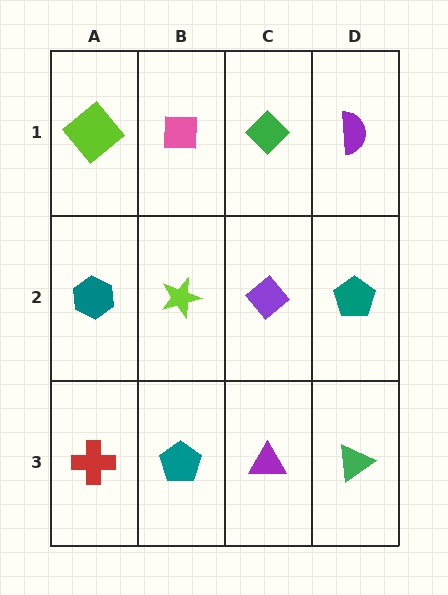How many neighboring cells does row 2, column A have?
3.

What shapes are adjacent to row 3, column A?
A teal hexagon (row 2, column A), a teal pentagon (row 3, column B).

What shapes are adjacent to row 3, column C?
A purple diamond (row 2, column C), a teal pentagon (row 3, column B), a green triangle (row 3, column D).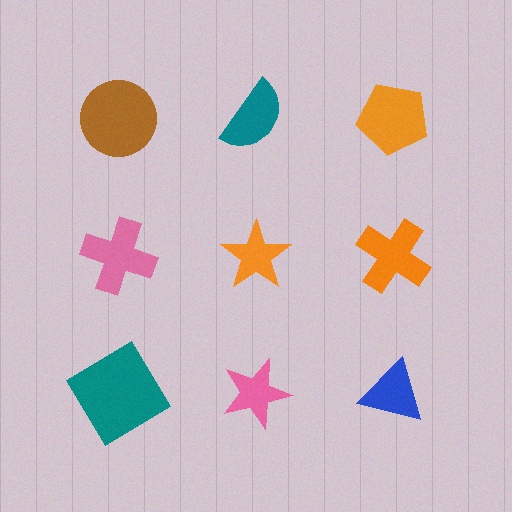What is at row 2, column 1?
A pink cross.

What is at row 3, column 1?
A teal diamond.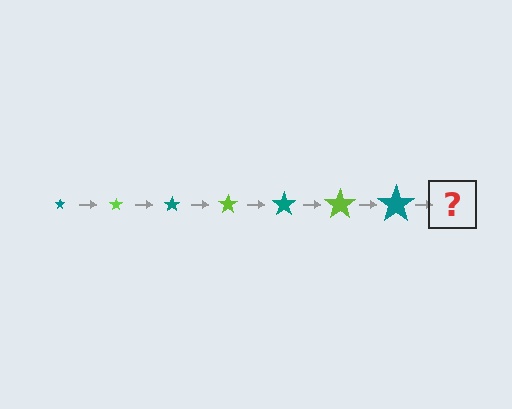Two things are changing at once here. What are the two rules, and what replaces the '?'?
The two rules are that the star grows larger each step and the color cycles through teal and lime. The '?' should be a lime star, larger than the previous one.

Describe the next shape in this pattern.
It should be a lime star, larger than the previous one.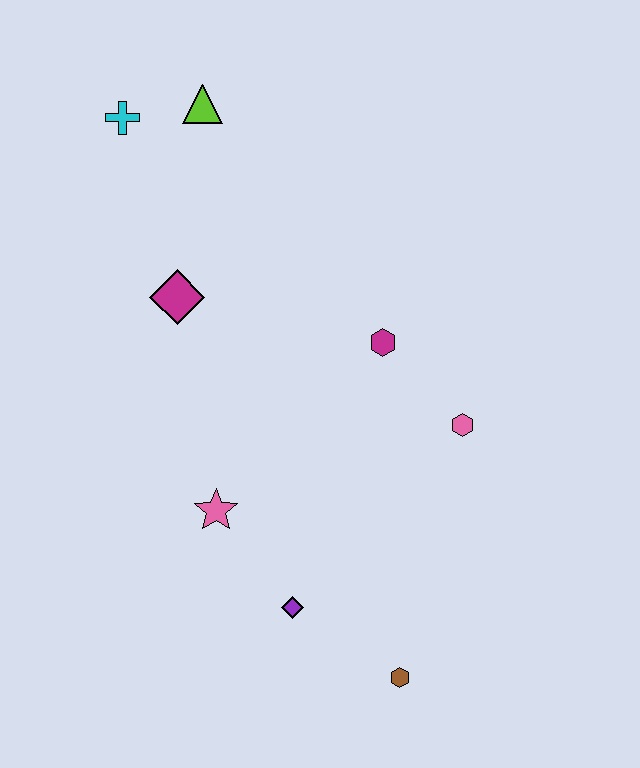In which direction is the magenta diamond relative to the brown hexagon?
The magenta diamond is above the brown hexagon.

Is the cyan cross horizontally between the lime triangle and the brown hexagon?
No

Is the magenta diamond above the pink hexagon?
Yes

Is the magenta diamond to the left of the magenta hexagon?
Yes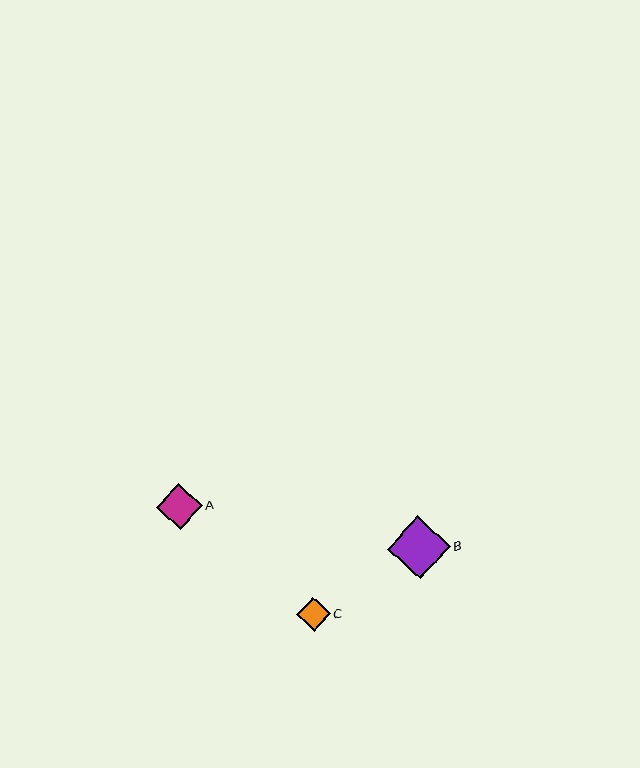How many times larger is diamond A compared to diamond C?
Diamond A is approximately 1.4 times the size of diamond C.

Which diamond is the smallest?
Diamond C is the smallest with a size of approximately 33 pixels.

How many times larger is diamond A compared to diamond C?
Diamond A is approximately 1.4 times the size of diamond C.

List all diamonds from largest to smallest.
From largest to smallest: B, A, C.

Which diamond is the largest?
Diamond B is the largest with a size of approximately 63 pixels.